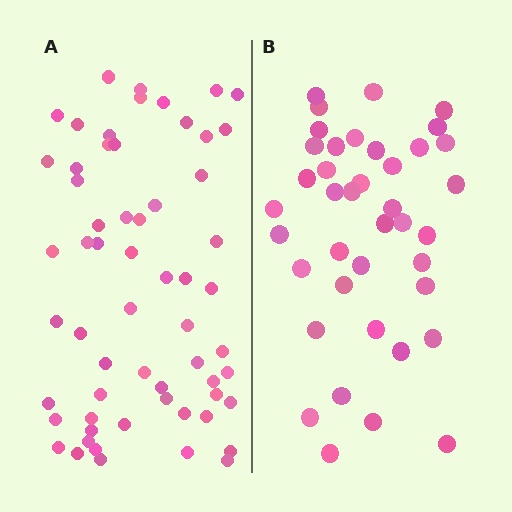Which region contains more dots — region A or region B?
Region A (the left region) has more dots.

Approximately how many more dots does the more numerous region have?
Region A has approximately 20 more dots than region B.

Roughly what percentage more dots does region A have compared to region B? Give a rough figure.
About 50% more.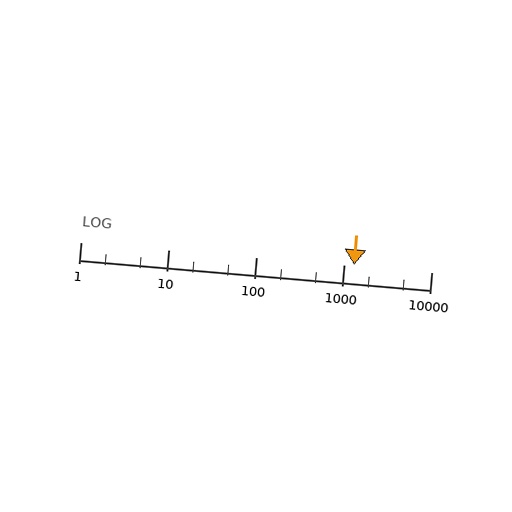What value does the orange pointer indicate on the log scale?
The pointer indicates approximately 1300.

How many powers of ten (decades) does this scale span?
The scale spans 4 decades, from 1 to 10000.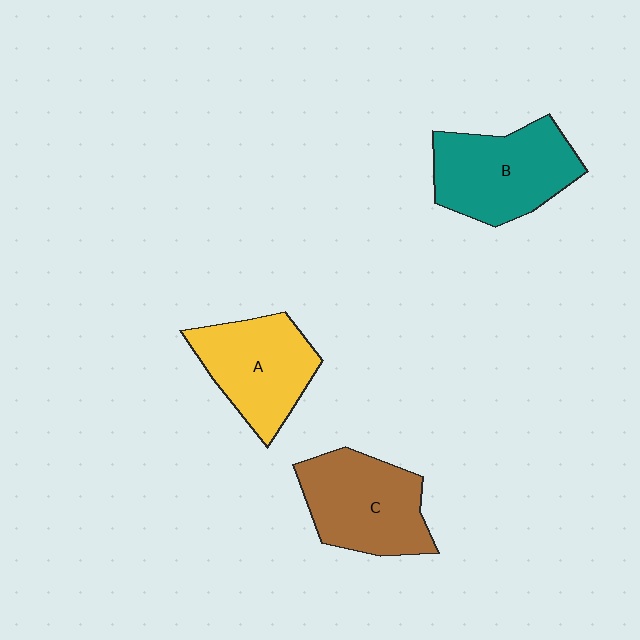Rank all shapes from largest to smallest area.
From largest to smallest: B (teal), C (brown), A (yellow).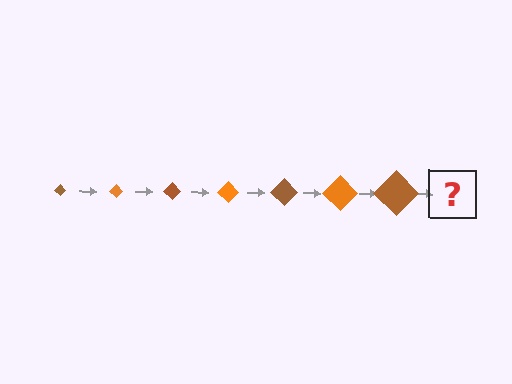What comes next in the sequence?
The next element should be an orange diamond, larger than the previous one.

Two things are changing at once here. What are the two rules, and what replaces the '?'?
The two rules are that the diamond grows larger each step and the color cycles through brown and orange. The '?' should be an orange diamond, larger than the previous one.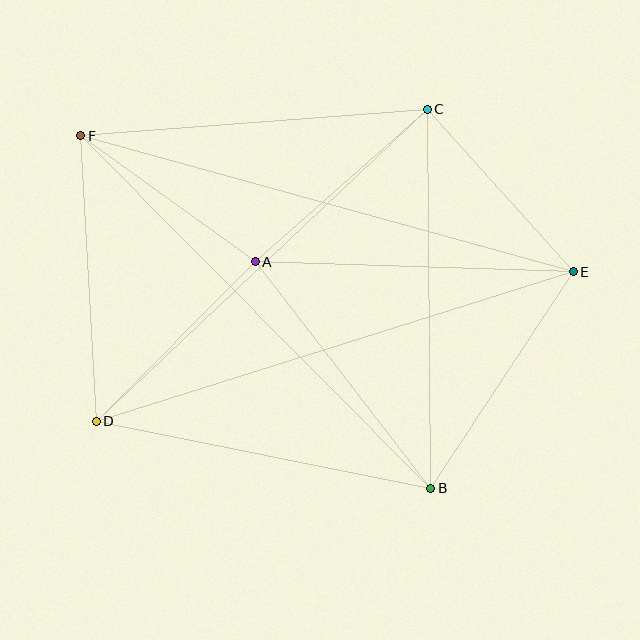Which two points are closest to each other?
Points A and F are closest to each other.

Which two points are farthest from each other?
Points E and F are farthest from each other.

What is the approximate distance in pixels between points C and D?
The distance between C and D is approximately 455 pixels.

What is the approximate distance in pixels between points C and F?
The distance between C and F is approximately 347 pixels.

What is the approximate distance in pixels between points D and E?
The distance between D and E is approximately 500 pixels.